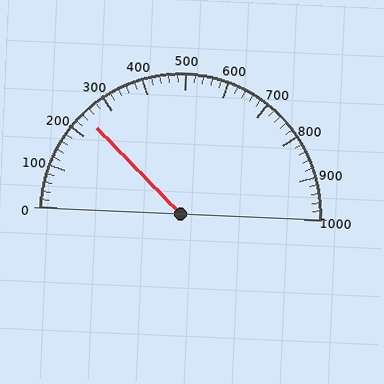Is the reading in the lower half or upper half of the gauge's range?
The reading is in the lower half of the range (0 to 1000).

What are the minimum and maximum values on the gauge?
The gauge ranges from 0 to 1000.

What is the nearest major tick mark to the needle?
The nearest major tick mark is 200.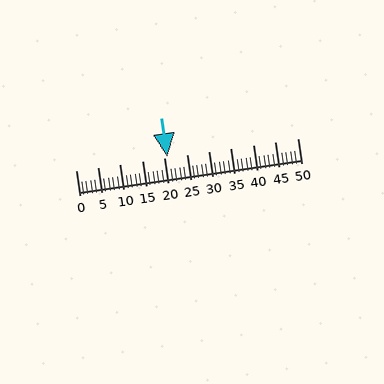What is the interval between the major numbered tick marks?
The major tick marks are spaced 5 units apart.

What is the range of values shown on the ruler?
The ruler shows values from 0 to 50.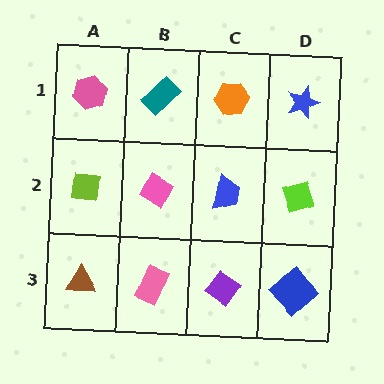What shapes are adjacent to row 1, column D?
A lime diamond (row 2, column D), an orange hexagon (row 1, column C).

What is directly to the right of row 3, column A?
A pink rectangle.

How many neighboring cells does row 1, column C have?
3.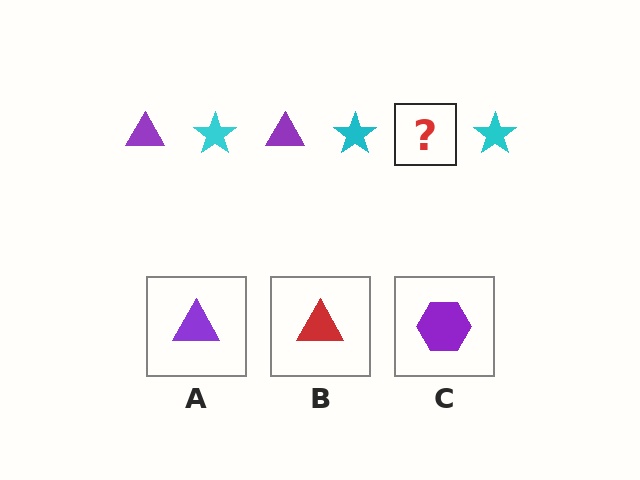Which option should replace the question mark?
Option A.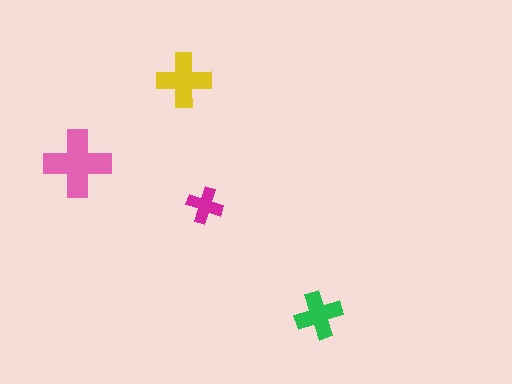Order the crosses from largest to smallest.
the pink one, the yellow one, the green one, the magenta one.